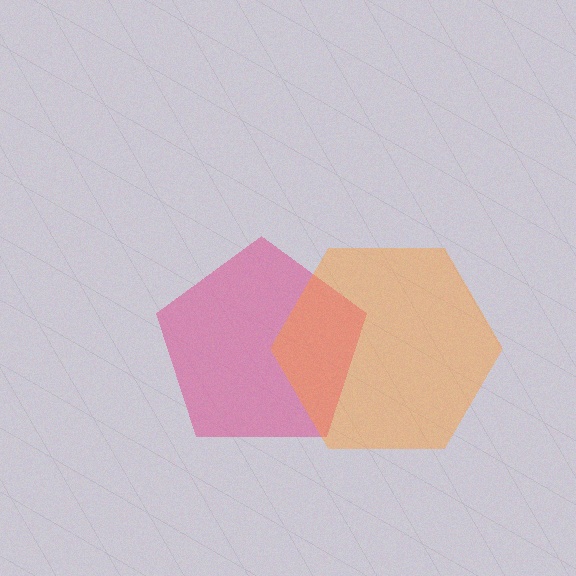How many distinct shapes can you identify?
There are 2 distinct shapes: a pink pentagon, an orange hexagon.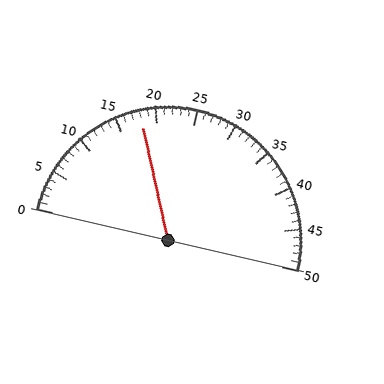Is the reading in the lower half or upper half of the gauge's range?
The reading is in the lower half of the range (0 to 50).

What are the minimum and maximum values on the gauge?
The gauge ranges from 0 to 50.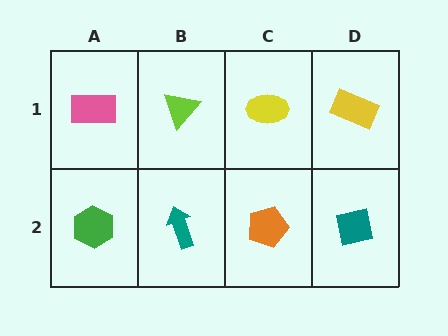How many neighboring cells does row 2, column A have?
2.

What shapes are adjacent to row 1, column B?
A teal arrow (row 2, column B), a pink rectangle (row 1, column A), a yellow ellipse (row 1, column C).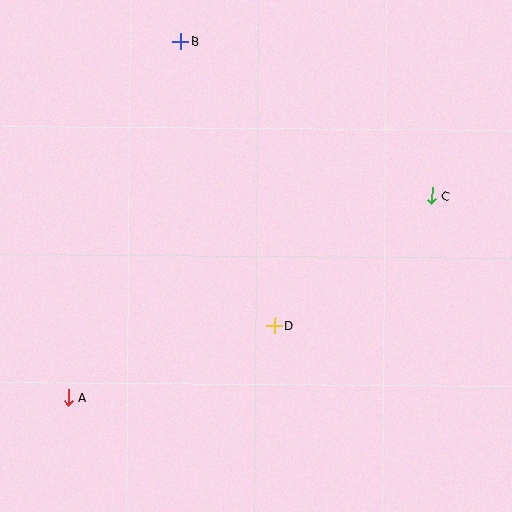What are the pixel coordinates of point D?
Point D is at (275, 326).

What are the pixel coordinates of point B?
Point B is at (181, 42).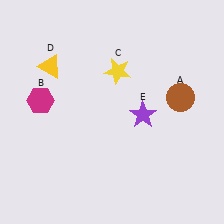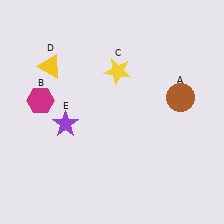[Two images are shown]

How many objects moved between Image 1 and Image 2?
1 object moved between the two images.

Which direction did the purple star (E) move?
The purple star (E) moved left.